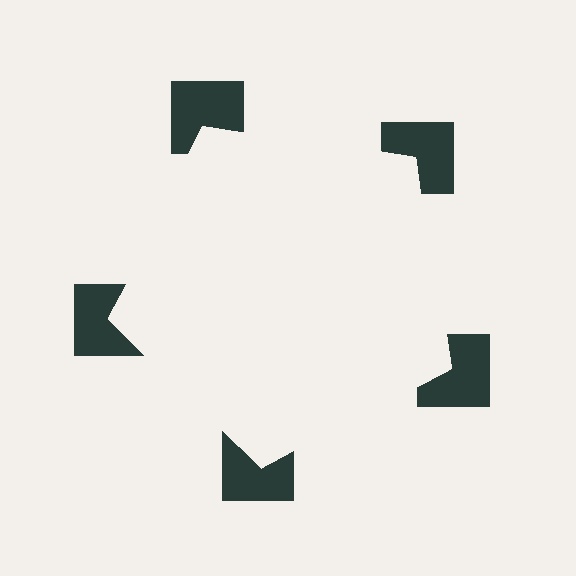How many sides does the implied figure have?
5 sides.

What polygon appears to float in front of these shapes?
An illusory pentagon — its edges are inferred from the aligned wedge cuts in the notched squares, not physically drawn.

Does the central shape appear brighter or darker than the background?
It typically appears slightly brighter than the background, even though no actual brightness change is drawn.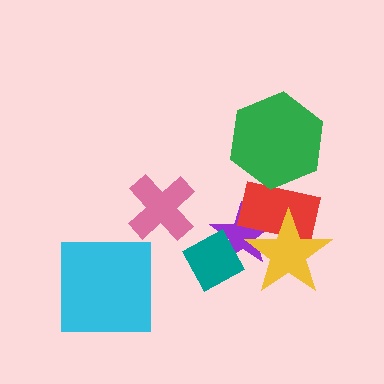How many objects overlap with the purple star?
3 objects overlap with the purple star.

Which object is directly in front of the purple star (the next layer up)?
The teal diamond is directly in front of the purple star.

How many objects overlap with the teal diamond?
1 object overlaps with the teal diamond.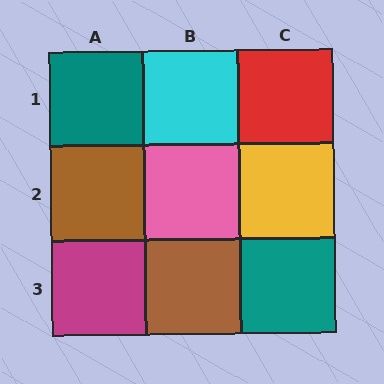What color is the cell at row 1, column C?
Red.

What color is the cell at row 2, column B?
Pink.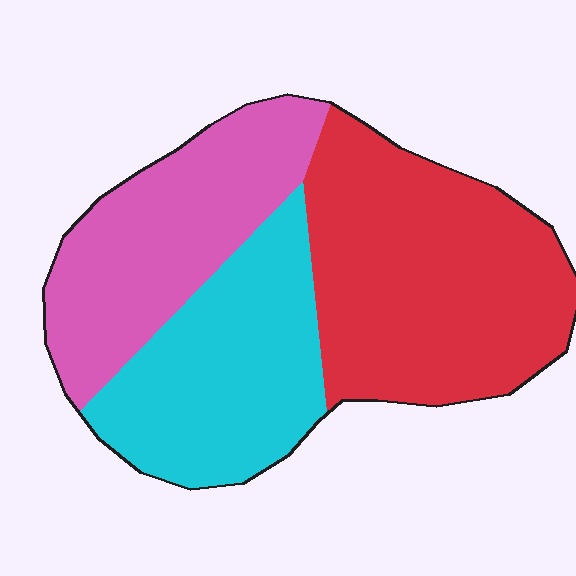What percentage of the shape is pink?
Pink covers around 30% of the shape.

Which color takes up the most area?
Red, at roughly 40%.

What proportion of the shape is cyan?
Cyan covers 30% of the shape.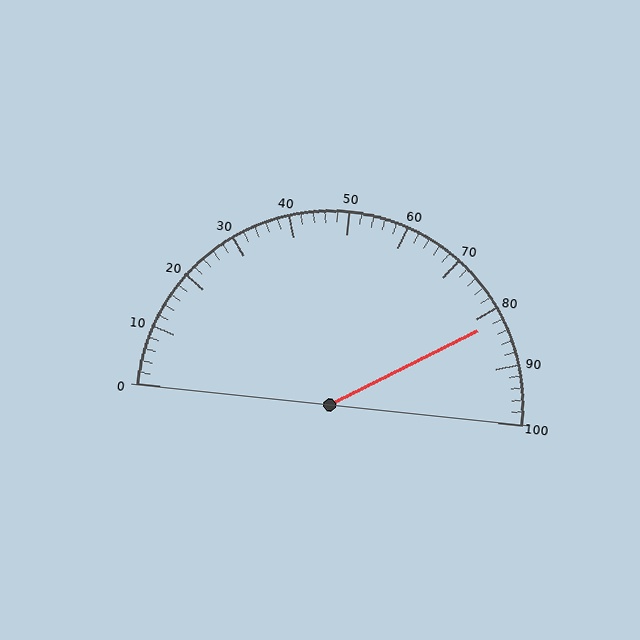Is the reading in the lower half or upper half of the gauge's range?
The reading is in the upper half of the range (0 to 100).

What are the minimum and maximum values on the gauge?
The gauge ranges from 0 to 100.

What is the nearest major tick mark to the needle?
The nearest major tick mark is 80.